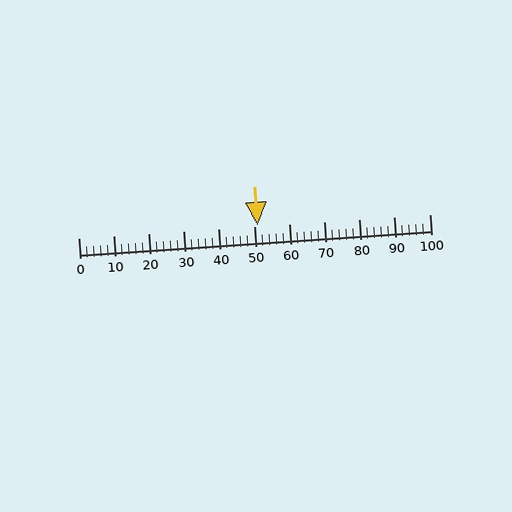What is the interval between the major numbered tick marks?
The major tick marks are spaced 10 units apart.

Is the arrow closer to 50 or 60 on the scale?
The arrow is closer to 50.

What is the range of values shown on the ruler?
The ruler shows values from 0 to 100.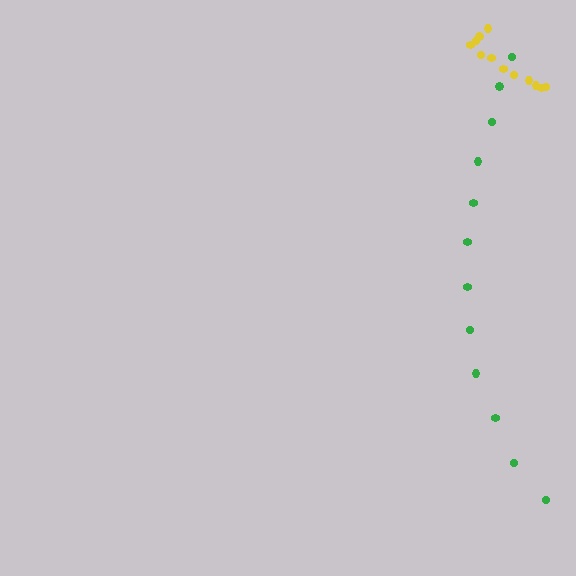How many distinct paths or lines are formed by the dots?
There are 2 distinct paths.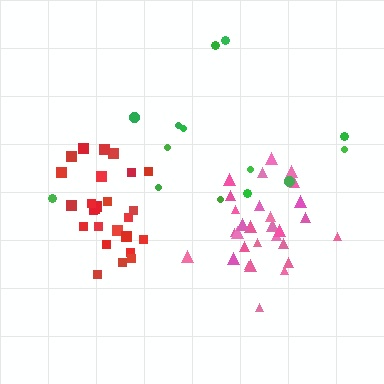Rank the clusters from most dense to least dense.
pink, red, green.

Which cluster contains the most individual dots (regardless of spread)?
Pink (29).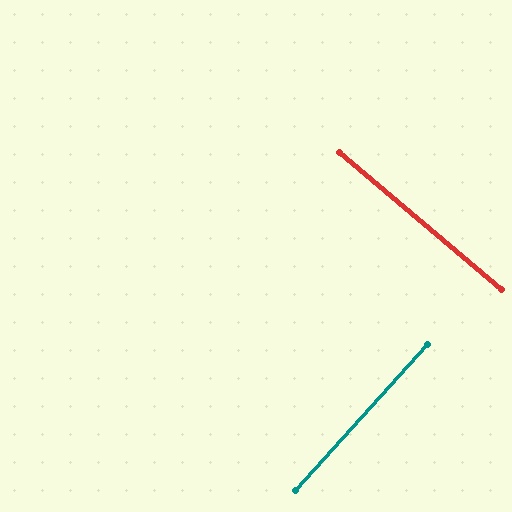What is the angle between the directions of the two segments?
Approximately 88 degrees.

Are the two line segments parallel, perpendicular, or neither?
Perpendicular — they meet at approximately 88°.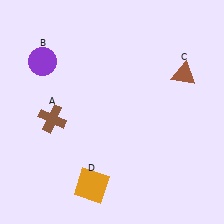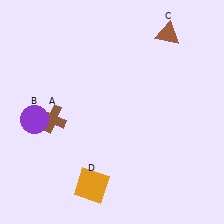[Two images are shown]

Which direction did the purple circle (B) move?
The purple circle (B) moved down.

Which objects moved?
The objects that moved are: the purple circle (B), the brown triangle (C).